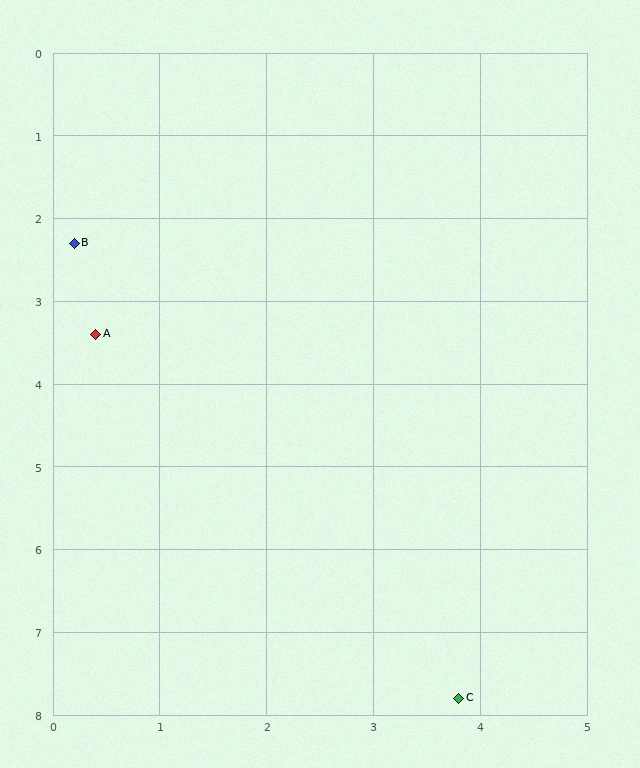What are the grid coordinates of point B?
Point B is at approximately (0.2, 2.3).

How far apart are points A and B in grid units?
Points A and B are about 1.1 grid units apart.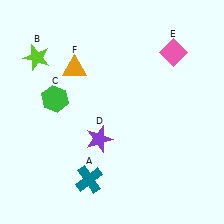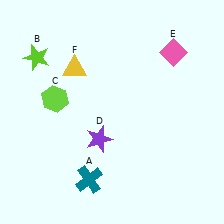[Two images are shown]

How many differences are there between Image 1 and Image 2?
There are 2 differences between the two images.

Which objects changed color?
C changed from green to lime. F changed from orange to yellow.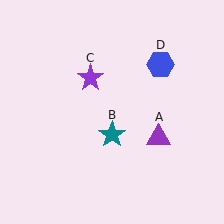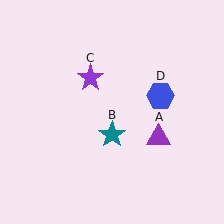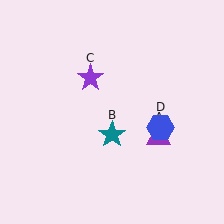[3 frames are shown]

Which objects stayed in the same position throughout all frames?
Purple triangle (object A) and teal star (object B) and purple star (object C) remained stationary.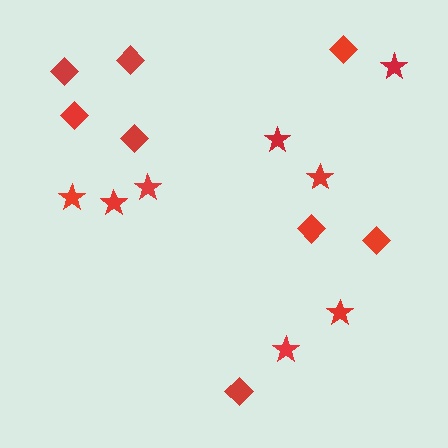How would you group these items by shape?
There are 2 groups: one group of stars (8) and one group of diamonds (8).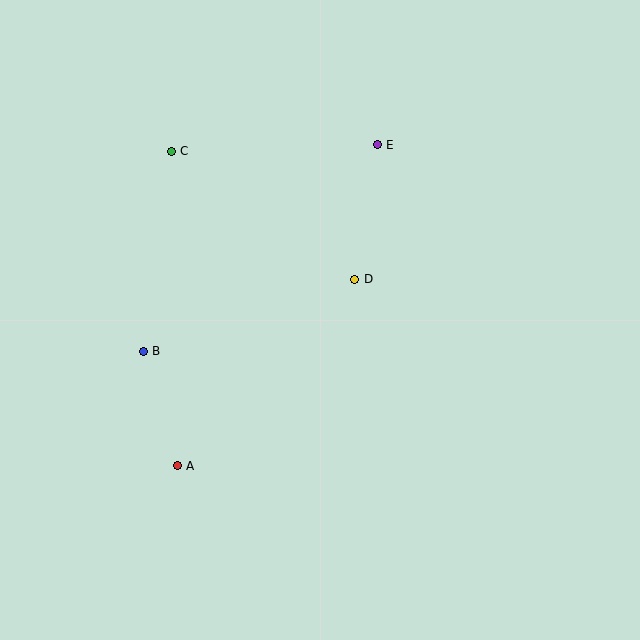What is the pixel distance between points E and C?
The distance between E and C is 206 pixels.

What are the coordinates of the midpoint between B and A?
The midpoint between B and A is at (160, 408).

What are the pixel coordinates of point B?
Point B is at (143, 351).